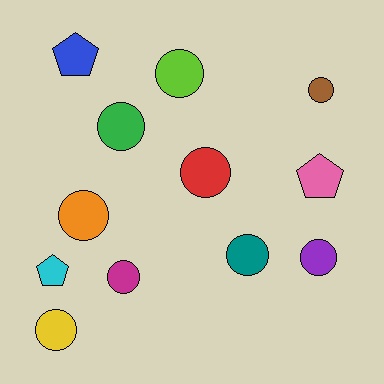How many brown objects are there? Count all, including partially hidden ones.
There is 1 brown object.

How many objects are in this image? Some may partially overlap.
There are 12 objects.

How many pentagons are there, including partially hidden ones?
There are 3 pentagons.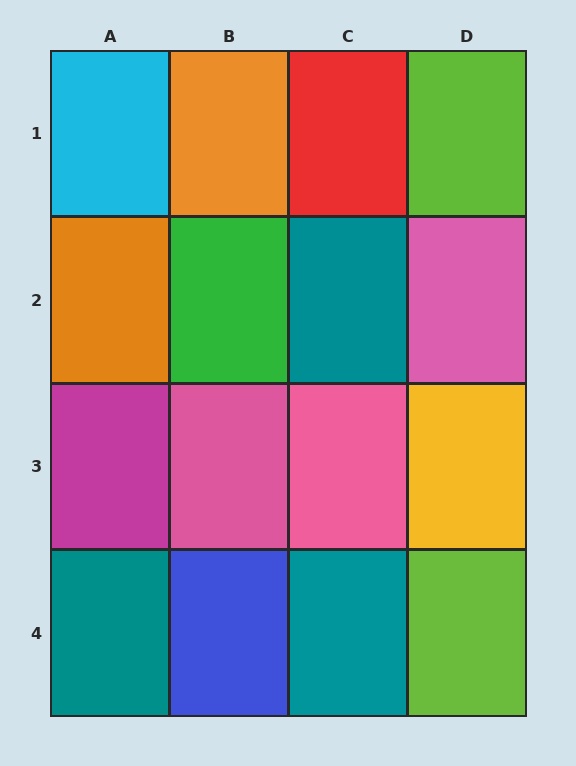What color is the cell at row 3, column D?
Yellow.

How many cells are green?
1 cell is green.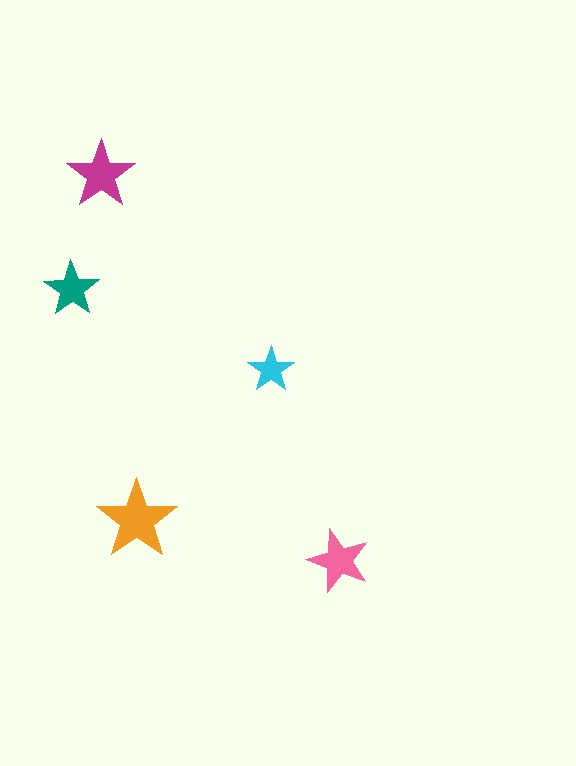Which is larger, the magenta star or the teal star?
The magenta one.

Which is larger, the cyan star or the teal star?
The teal one.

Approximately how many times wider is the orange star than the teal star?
About 1.5 times wider.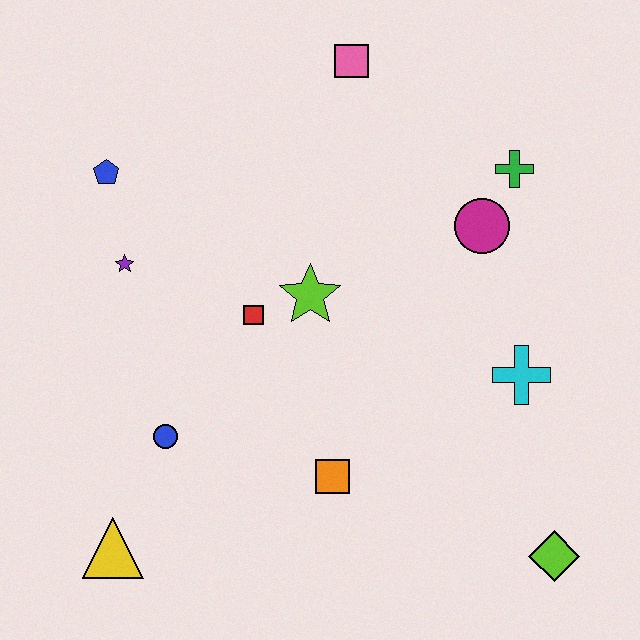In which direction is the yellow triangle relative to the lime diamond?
The yellow triangle is to the left of the lime diamond.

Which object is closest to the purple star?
The blue pentagon is closest to the purple star.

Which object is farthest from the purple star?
The lime diamond is farthest from the purple star.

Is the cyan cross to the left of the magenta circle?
No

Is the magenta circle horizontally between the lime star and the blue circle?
No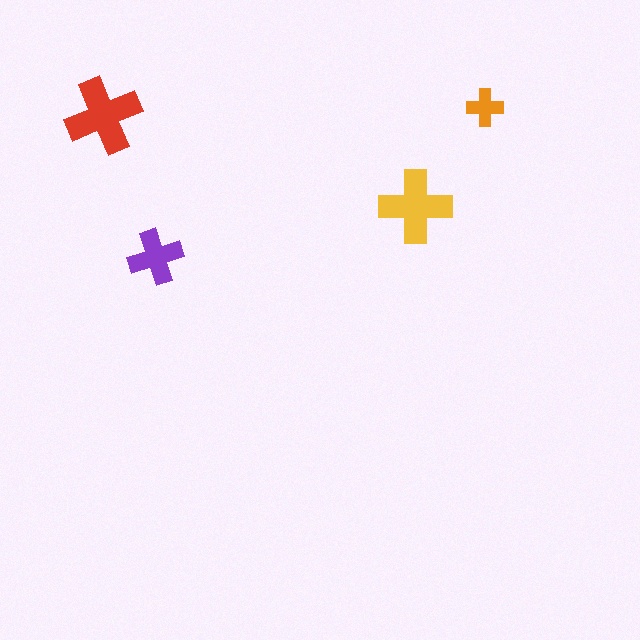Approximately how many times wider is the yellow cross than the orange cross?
About 2 times wider.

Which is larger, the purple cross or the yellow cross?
The yellow one.